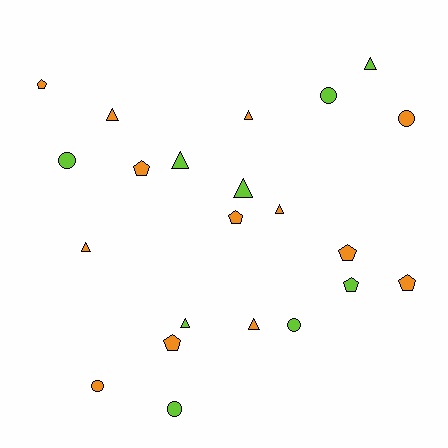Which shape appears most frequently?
Triangle, with 9 objects.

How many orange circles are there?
There are 2 orange circles.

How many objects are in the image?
There are 22 objects.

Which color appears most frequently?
Orange, with 13 objects.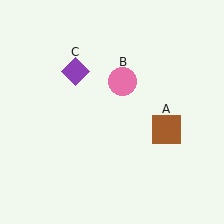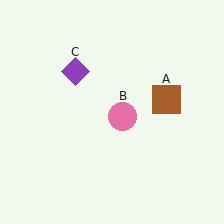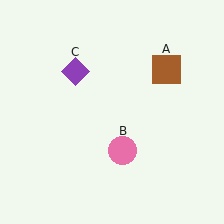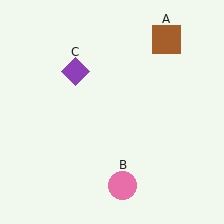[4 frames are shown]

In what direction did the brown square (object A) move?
The brown square (object A) moved up.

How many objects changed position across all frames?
2 objects changed position: brown square (object A), pink circle (object B).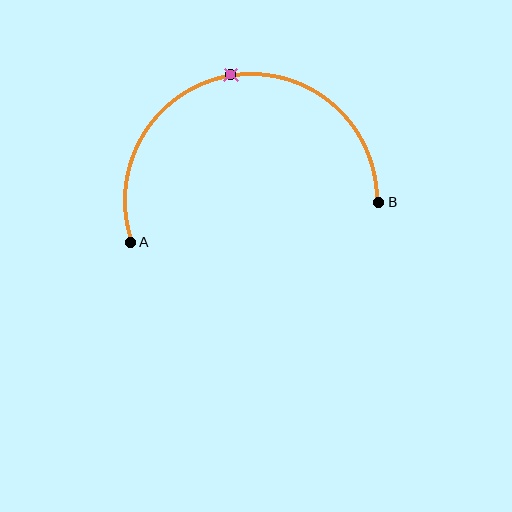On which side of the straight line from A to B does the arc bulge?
The arc bulges above the straight line connecting A and B.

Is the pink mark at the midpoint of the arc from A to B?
Yes. The pink mark lies on the arc at equal arc-length from both A and B — it is the arc midpoint.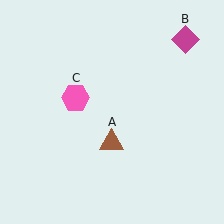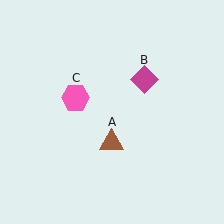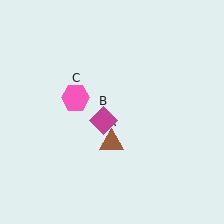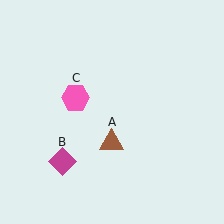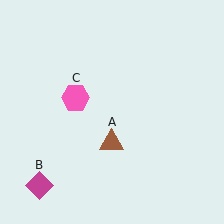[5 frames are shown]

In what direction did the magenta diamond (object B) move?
The magenta diamond (object B) moved down and to the left.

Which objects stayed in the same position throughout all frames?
Brown triangle (object A) and pink hexagon (object C) remained stationary.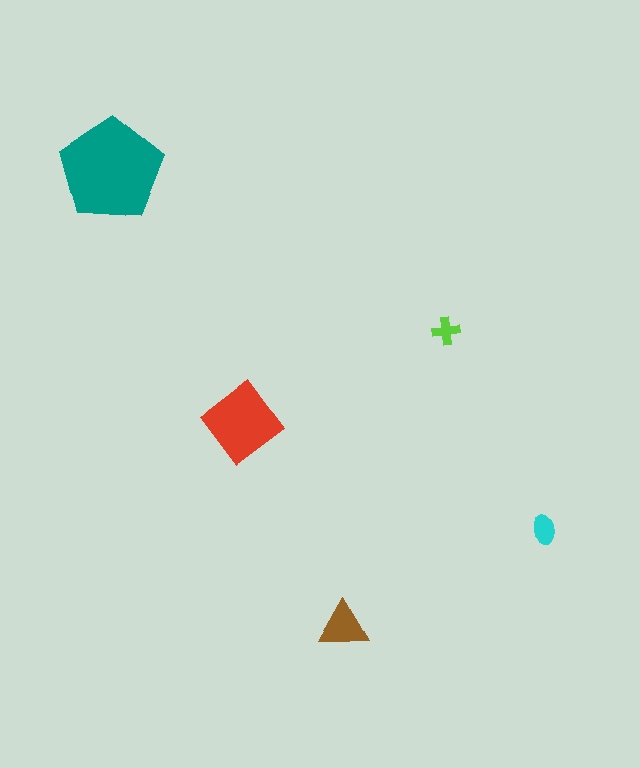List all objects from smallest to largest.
The lime cross, the cyan ellipse, the brown triangle, the red diamond, the teal pentagon.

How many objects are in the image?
There are 5 objects in the image.